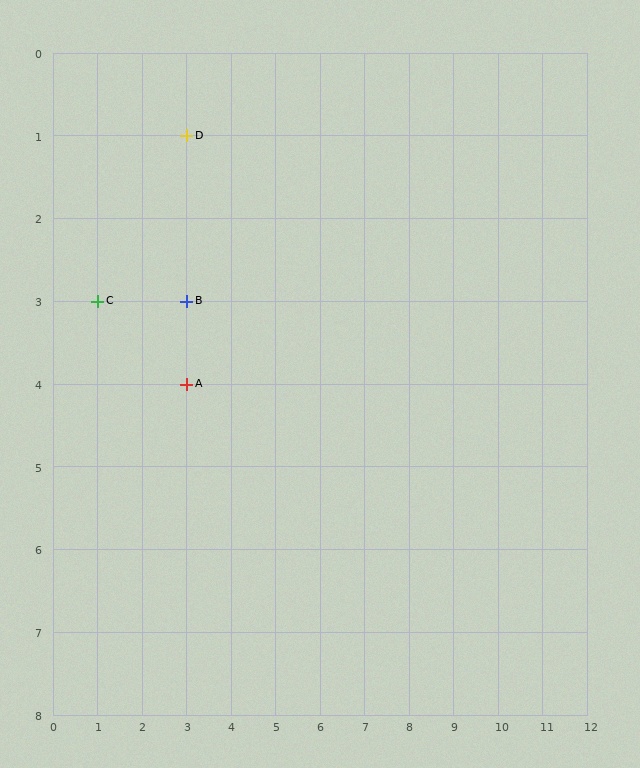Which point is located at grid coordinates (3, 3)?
Point B is at (3, 3).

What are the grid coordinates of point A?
Point A is at grid coordinates (3, 4).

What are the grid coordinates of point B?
Point B is at grid coordinates (3, 3).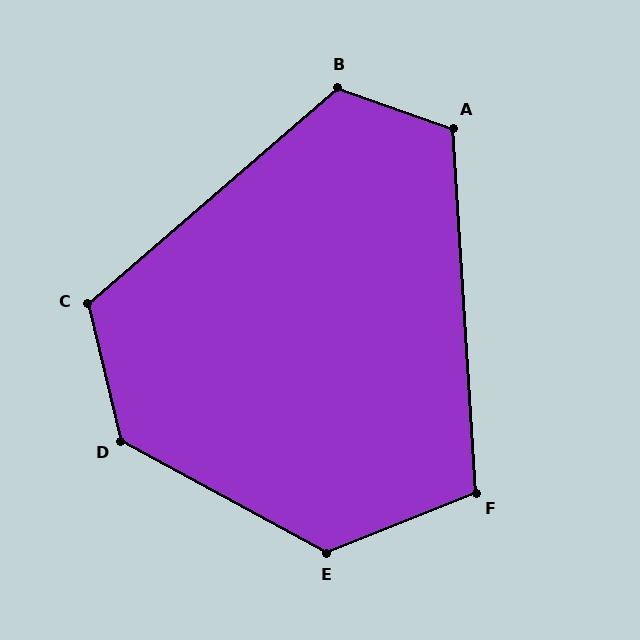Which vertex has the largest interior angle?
D, at approximately 132 degrees.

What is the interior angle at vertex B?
Approximately 120 degrees (obtuse).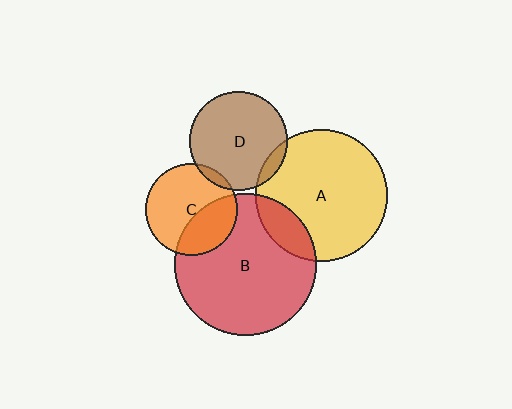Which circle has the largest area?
Circle B (red).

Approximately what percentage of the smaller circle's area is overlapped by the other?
Approximately 5%.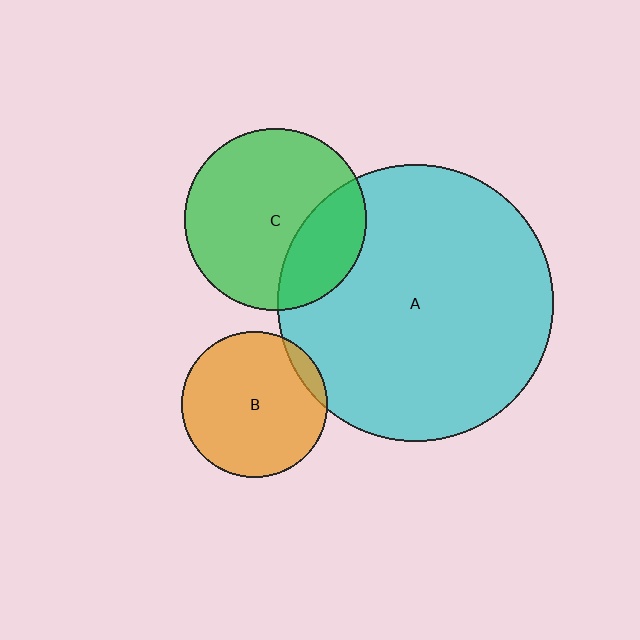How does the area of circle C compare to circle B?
Approximately 1.6 times.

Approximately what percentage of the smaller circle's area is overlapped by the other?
Approximately 25%.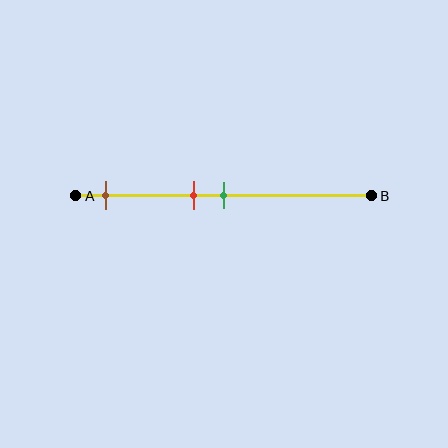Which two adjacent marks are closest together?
The red and green marks are the closest adjacent pair.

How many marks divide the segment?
There are 3 marks dividing the segment.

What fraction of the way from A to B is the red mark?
The red mark is approximately 40% (0.4) of the way from A to B.